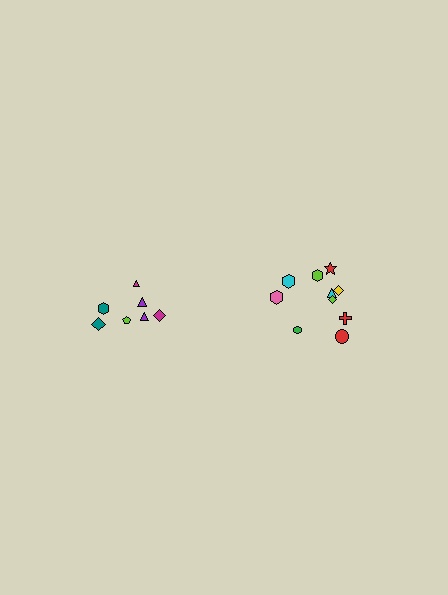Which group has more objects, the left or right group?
The right group.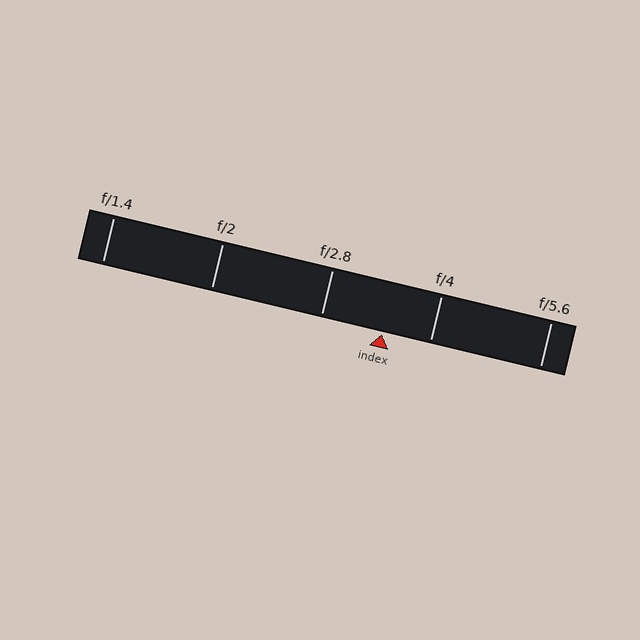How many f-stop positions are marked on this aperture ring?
There are 5 f-stop positions marked.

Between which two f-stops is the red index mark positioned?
The index mark is between f/2.8 and f/4.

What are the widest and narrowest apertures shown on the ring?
The widest aperture shown is f/1.4 and the narrowest is f/5.6.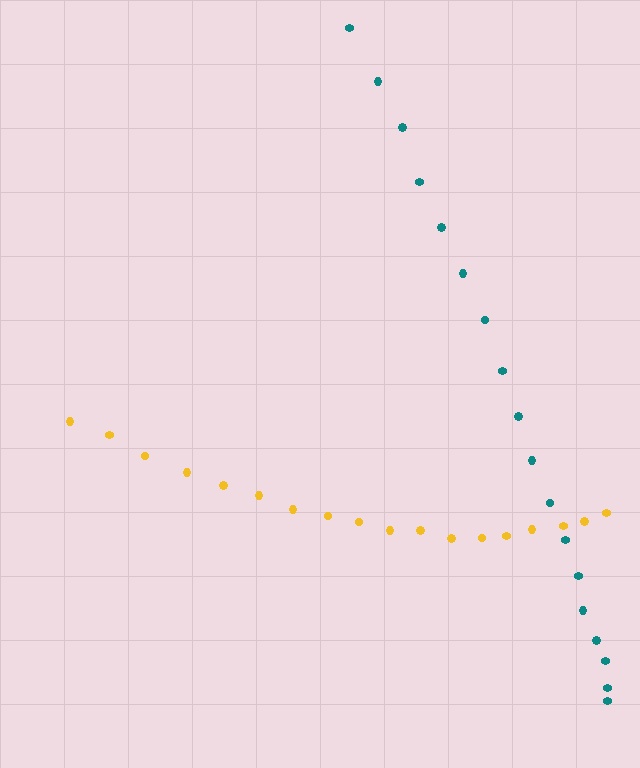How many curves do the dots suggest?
There are 2 distinct paths.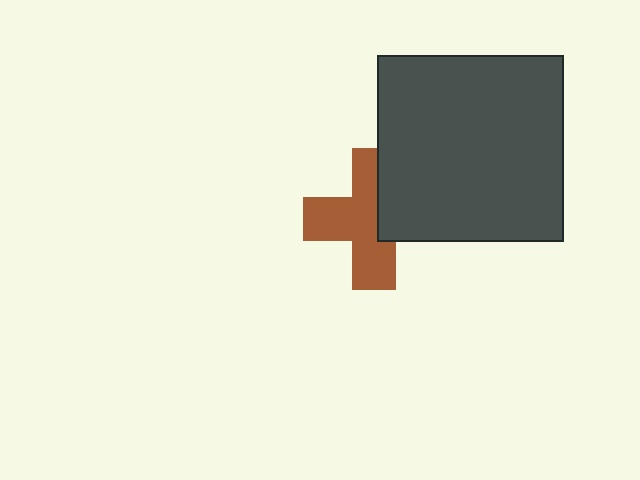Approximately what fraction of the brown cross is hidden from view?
Roughly 37% of the brown cross is hidden behind the dark gray square.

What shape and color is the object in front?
The object in front is a dark gray square.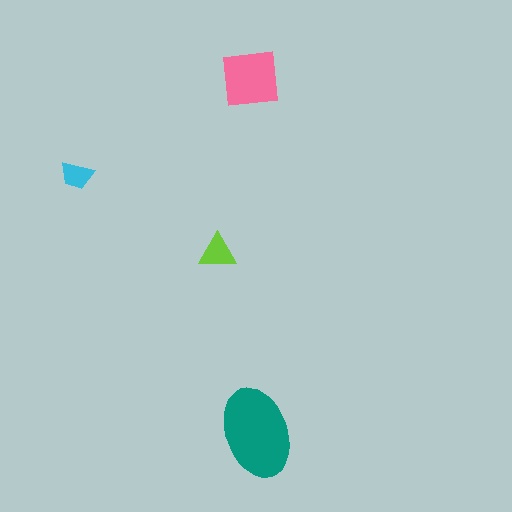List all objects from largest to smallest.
The teal ellipse, the pink square, the lime triangle, the cyan trapezoid.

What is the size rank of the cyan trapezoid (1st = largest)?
4th.